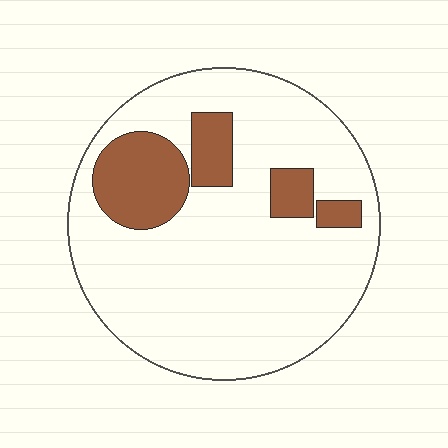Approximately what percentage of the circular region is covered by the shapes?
Approximately 20%.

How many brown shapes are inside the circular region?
4.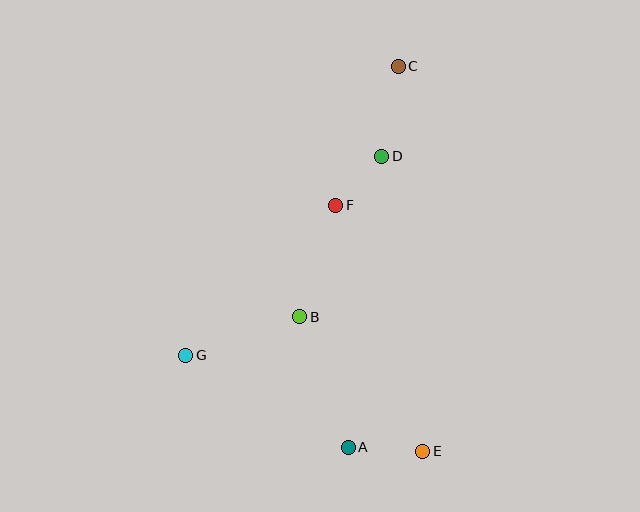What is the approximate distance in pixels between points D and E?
The distance between D and E is approximately 298 pixels.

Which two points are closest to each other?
Points D and F are closest to each other.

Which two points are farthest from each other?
Points C and E are farthest from each other.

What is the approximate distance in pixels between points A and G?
The distance between A and G is approximately 187 pixels.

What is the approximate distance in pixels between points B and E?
The distance between B and E is approximately 182 pixels.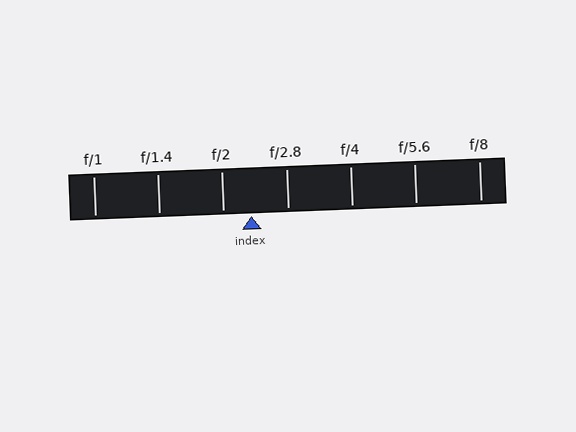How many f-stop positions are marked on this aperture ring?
There are 7 f-stop positions marked.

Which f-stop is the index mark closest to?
The index mark is closest to f/2.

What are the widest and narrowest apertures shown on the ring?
The widest aperture shown is f/1 and the narrowest is f/8.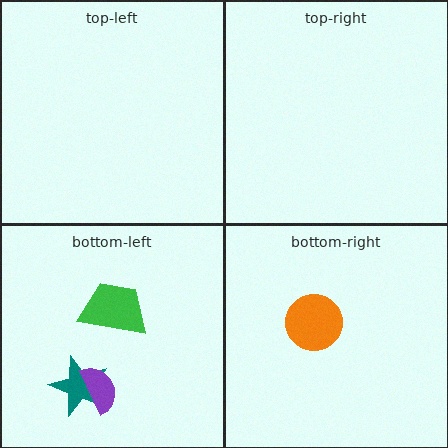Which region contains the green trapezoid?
The bottom-left region.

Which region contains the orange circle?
The bottom-right region.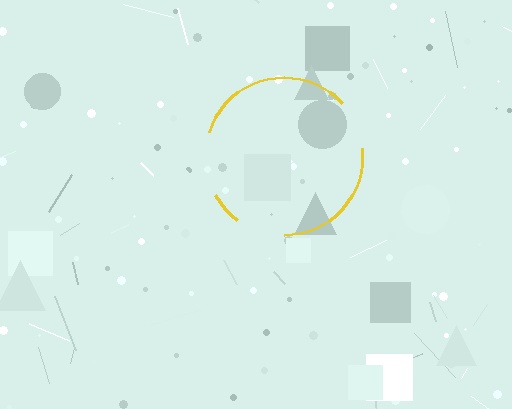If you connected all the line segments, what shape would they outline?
They would outline a circle.